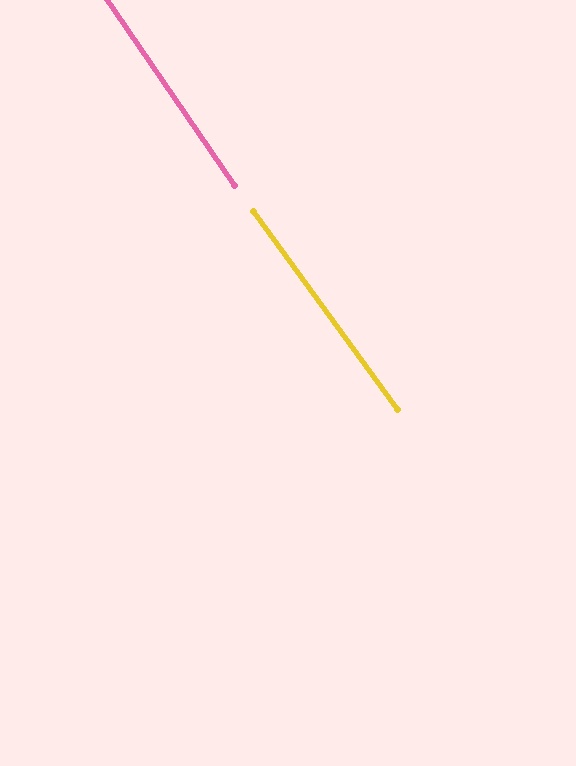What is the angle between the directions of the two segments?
Approximately 2 degrees.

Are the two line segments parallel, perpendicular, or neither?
Parallel — their directions differ by only 2.0°.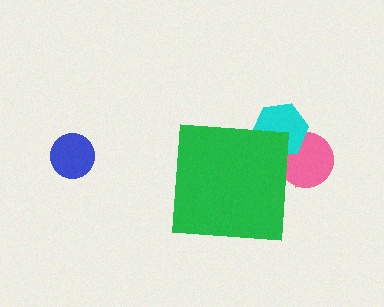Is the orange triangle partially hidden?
Yes, the orange triangle is partially hidden behind the green square.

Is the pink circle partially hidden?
Yes, the pink circle is partially hidden behind the green square.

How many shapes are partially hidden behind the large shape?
3 shapes are partially hidden.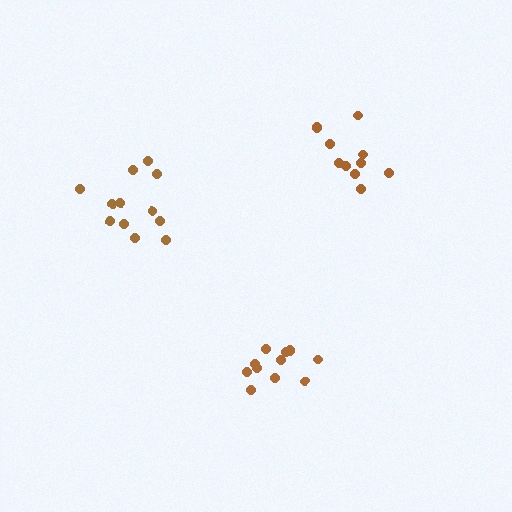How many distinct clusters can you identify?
There are 3 distinct clusters.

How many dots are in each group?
Group 1: 12 dots, Group 2: 11 dots, Group 3: 12 dots (35 total).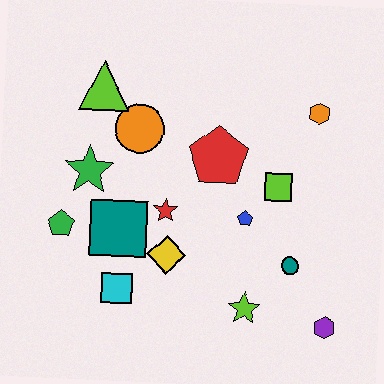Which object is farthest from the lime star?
The lime triangle is farthest from the lime star.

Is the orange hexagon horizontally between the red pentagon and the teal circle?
No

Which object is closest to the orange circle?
The lime triangle is closest to the orange circle.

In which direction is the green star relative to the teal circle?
The green star is to the left of the teal circle.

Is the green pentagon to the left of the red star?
Yes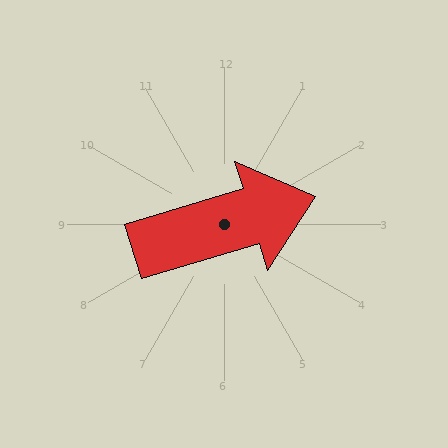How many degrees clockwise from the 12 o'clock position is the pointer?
Approximately 73 degrees.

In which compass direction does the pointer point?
East.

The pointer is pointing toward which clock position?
Roughly 2 o'clock.